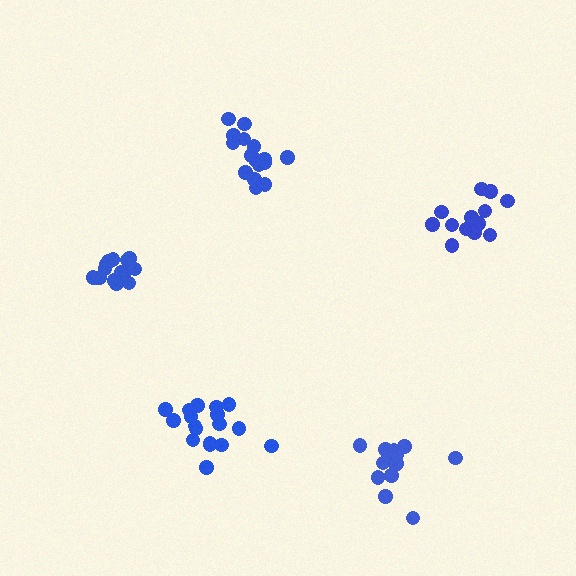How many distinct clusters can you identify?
There are 5 distinct clusters.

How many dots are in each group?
Group 1: 16 dots, Group 2: 16 dots, Group 3: 15 dots, Group 4: 18 dots, Group 5: 13 dots (78 total).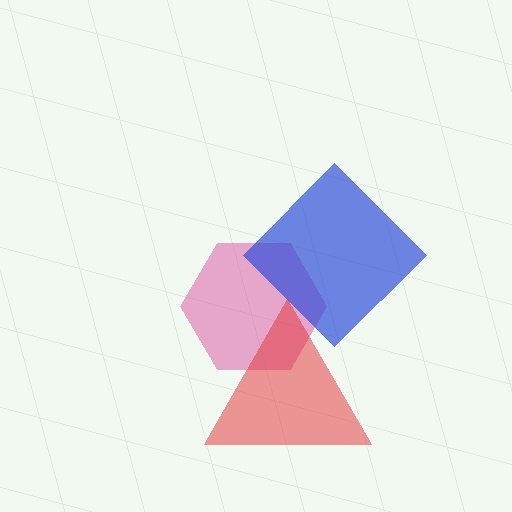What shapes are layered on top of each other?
The layered shapes are: a magenta hexagon, a red triangle, a blue diamond.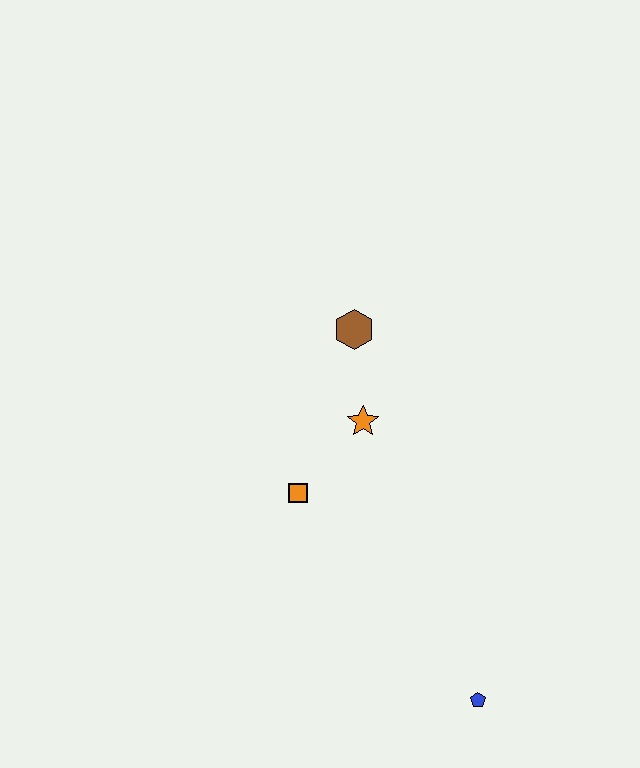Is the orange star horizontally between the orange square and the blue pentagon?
Yes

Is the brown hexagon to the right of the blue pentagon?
No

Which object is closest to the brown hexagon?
The orange star is closest to the brown hexagon.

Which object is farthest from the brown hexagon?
The blue pentagon is farthest from the brown hexagon.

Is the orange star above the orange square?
Yes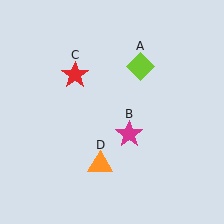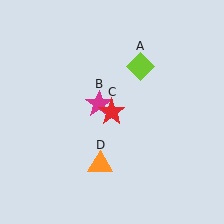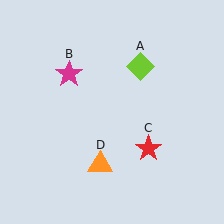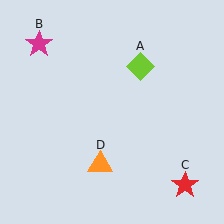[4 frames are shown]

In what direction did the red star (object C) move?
The red star (object C) moved down and to the right.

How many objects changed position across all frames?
2 objects changed position: magenta star (object B), red star (object C).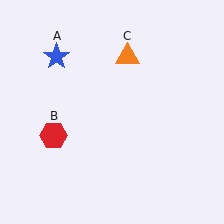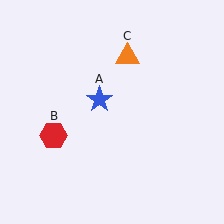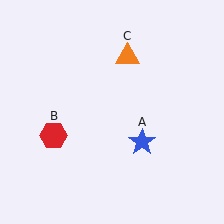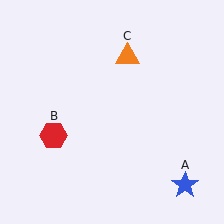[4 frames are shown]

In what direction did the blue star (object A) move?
The blue star (object A) moved down and to the right.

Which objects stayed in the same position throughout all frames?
Red hexagon (object B) and orange triangle (object C) remained stationary.